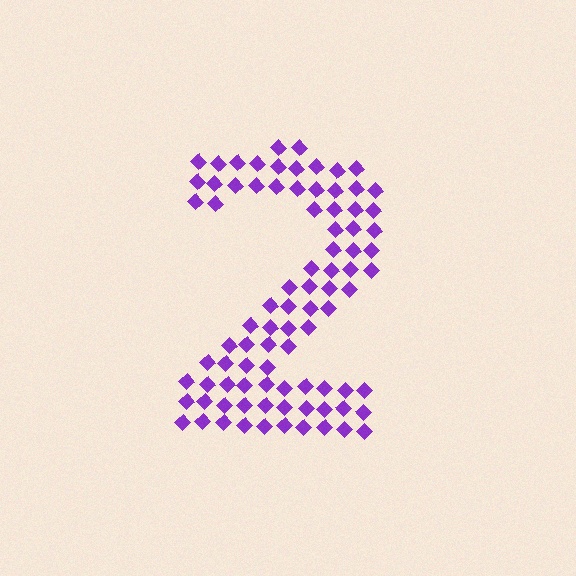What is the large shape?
The large shape is the digit 2.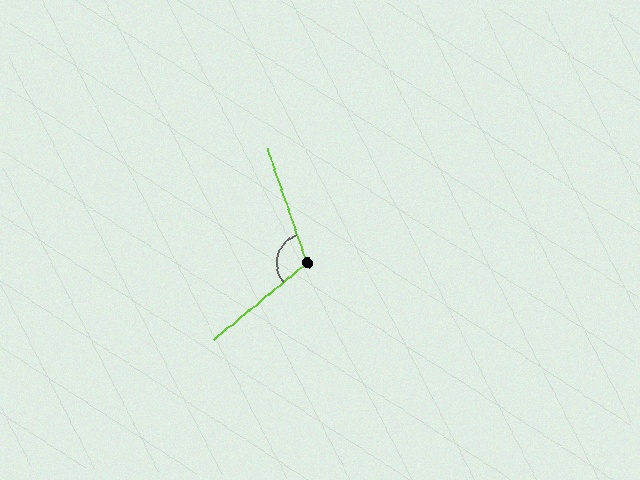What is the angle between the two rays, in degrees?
Approximately 110 degrees.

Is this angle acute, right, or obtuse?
It is obtuse.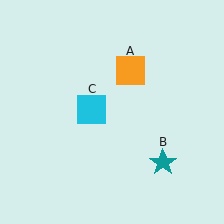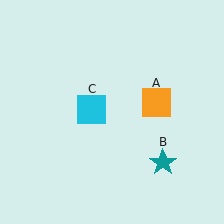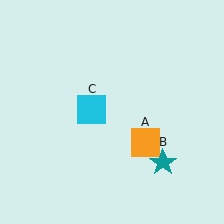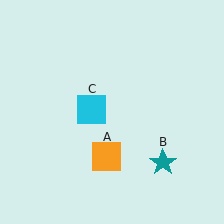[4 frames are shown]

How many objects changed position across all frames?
1 object changed position: orange square (object A).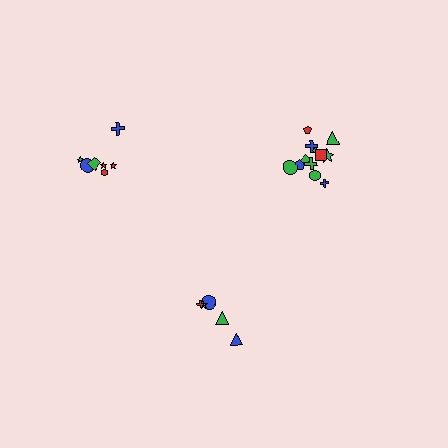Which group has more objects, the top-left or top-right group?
The top-right group.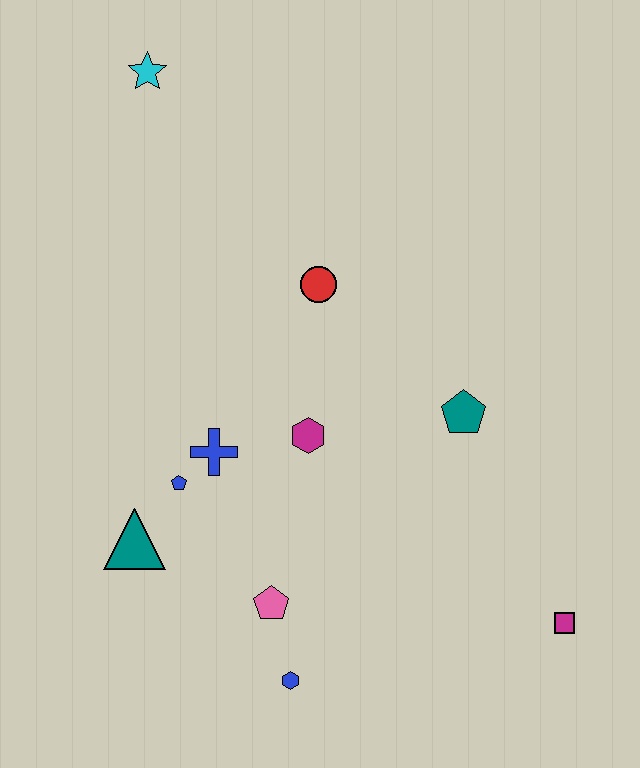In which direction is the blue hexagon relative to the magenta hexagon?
The blue hexagon is below the magenta hexagon.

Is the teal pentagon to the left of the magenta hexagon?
No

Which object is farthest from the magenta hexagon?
The cyan star is farthest from the magenta hexagon.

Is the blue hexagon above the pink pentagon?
No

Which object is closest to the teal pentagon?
The magenta hexagon is closest to the teal pentagon.